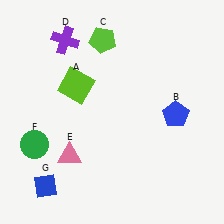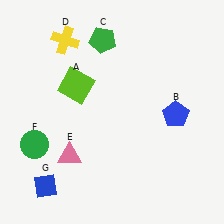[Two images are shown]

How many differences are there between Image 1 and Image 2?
There are 2 differences between the two images.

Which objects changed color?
C changed from lime to green. D changed from purple to yellow.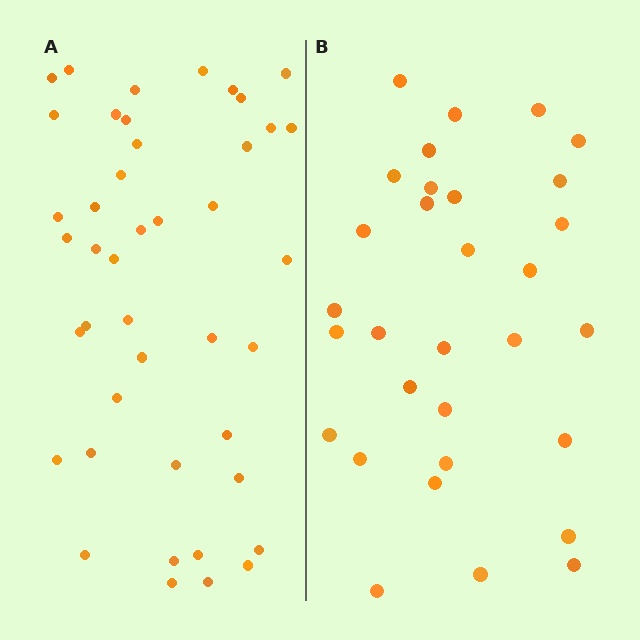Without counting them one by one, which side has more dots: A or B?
Region A (the left region) has more dots.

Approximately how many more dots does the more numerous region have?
Region A has roughly 12 or so more dots than region B.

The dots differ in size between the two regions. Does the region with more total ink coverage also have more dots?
No. Region B has more total ink coverage because its dots are larger, but region A actually contains more individual dots. Total area can be misleading — the number of items is what matters here.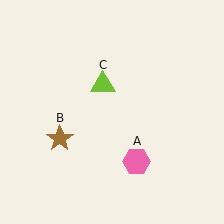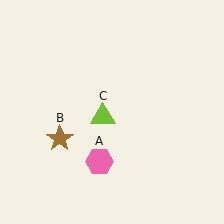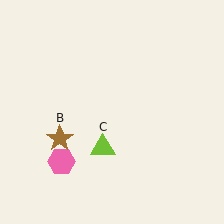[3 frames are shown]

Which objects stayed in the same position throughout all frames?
Brown star (object B) remained stationary.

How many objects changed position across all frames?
2 objects changed position: pink hexagon (object A), lime triangle (object C).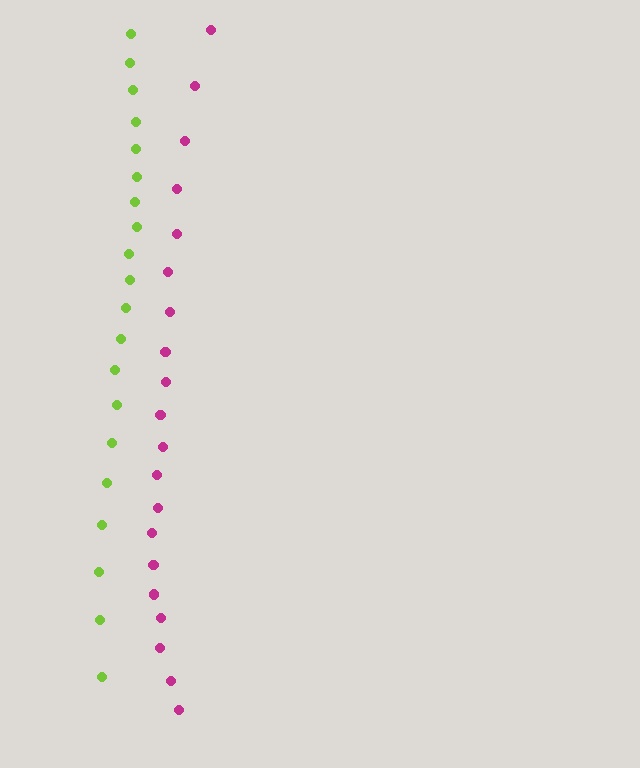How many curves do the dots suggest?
There are 2 distinct paths.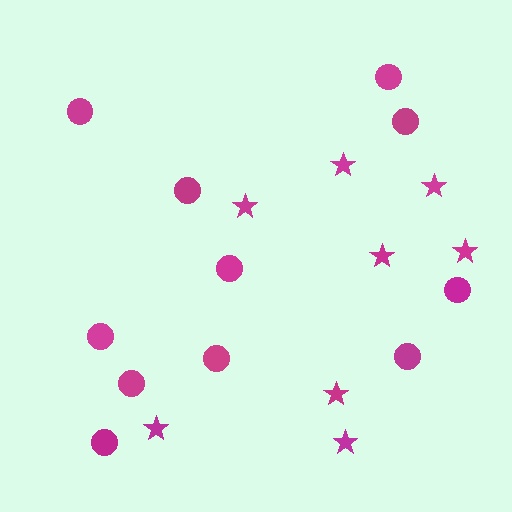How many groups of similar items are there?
There are 2 groups: one group of circles (11) and one group of stars (8).